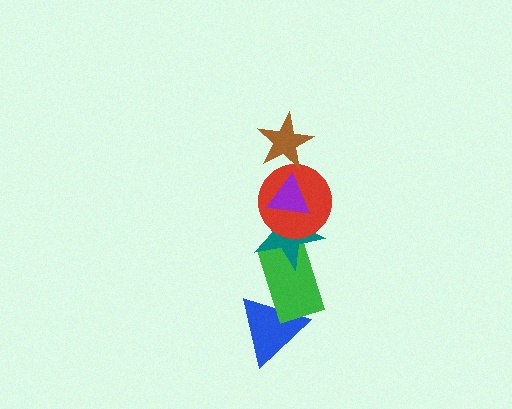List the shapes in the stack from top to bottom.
From top to bottom: the brown star, the purple triangle, the red circle, the teal star, the green rectangle, the blue triangle.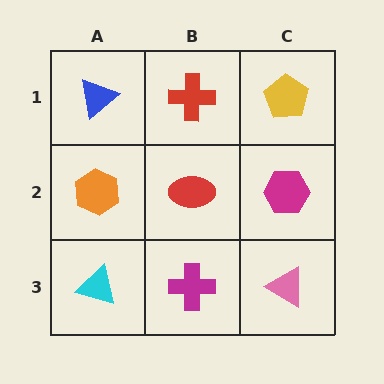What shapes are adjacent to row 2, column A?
A blue triangle (row 1, column A), a cyan triangle (row 3, column A), a red ellipse (row 2, column B).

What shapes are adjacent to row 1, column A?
An orange hexagon (row 2, column A), a red cross (row 1, column B).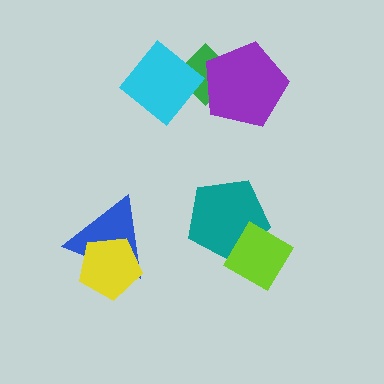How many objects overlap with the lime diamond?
1 object overlaps with the lime diamond.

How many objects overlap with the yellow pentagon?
1 object overlaps with the yellow pentagon.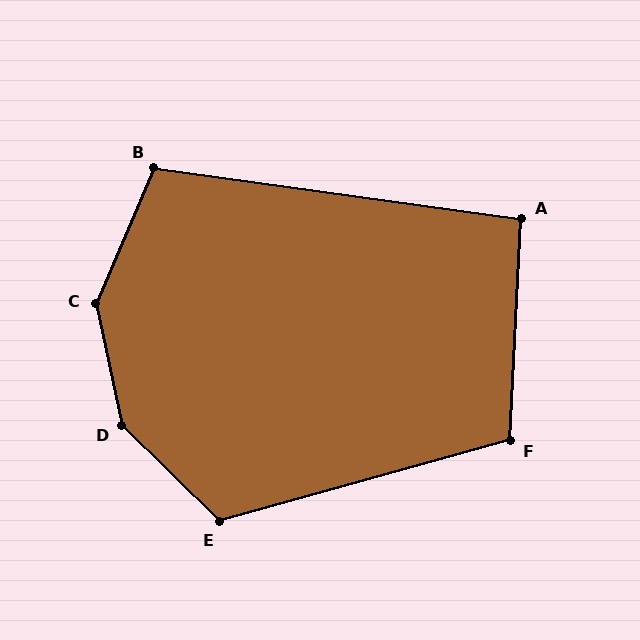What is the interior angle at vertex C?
Approximately 145 degrees (obtuse).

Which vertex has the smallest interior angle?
A, at approximately 95 degrees.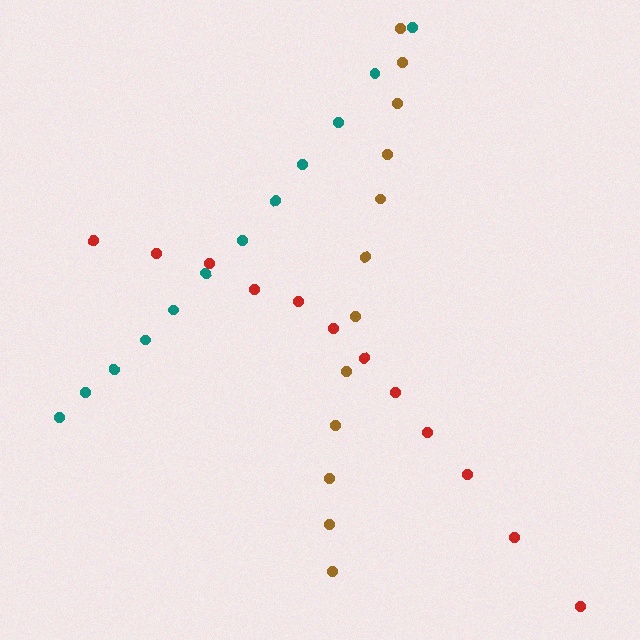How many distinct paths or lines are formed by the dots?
There are 3 distinct paths.